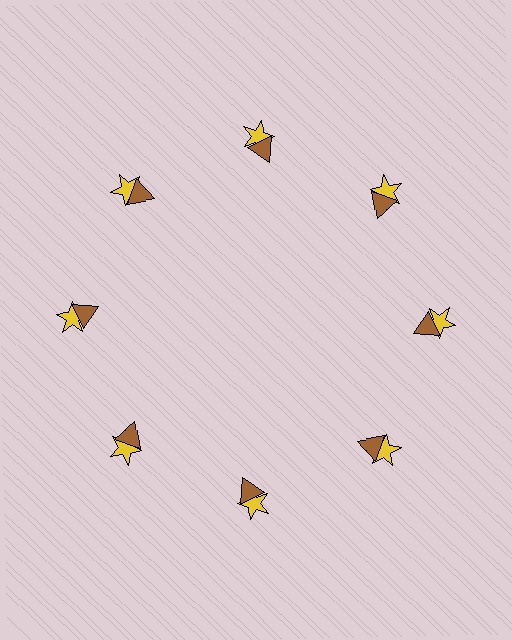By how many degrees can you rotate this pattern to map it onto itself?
The pattern maps onto itself every 45 degrees of rotation.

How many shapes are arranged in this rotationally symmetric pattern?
There are 16 shapes, arranged in 8 groups of 2.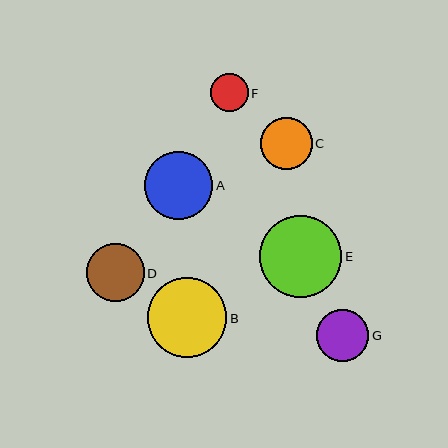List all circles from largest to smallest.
From largest to smallest: E, B, A, D, G, C, F.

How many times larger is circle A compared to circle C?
Circle A is approximately 1.3 times the size of circle C.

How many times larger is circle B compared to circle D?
Circle B is approximately 1.4 times the size of circle D.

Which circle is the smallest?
Circle F is the smallest with a size of approximately 38 pixels.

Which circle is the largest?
Circle E is the largest with a size of approximately 83 pixels.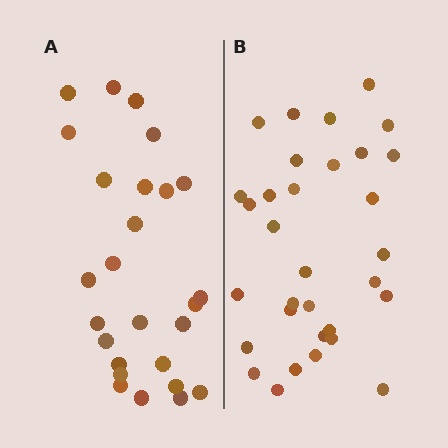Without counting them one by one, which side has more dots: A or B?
Region B (the right region) has more dots.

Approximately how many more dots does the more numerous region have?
Region B has about 6 more dots than region A.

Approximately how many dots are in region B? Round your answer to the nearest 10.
About 30 dots. (The exact count is 32, which rounds to 30.)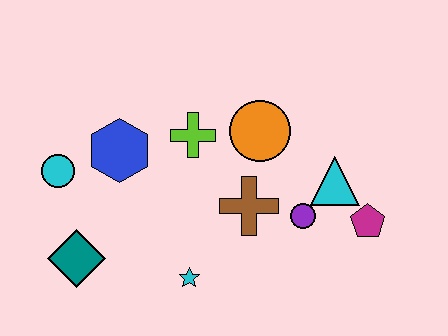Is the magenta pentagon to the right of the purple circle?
Yes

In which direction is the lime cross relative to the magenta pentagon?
The lime cross is to the left of the magenta pentagon.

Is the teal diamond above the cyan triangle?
No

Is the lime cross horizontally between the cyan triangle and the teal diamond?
Yes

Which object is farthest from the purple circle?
The cyan circle is farthest from the purple circle.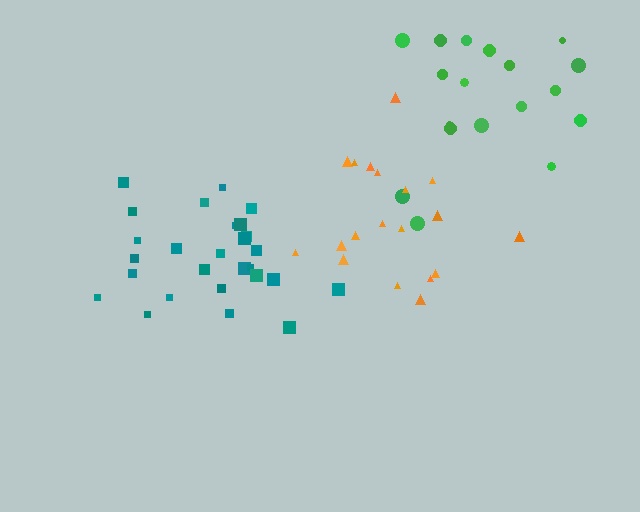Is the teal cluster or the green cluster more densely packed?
Teal.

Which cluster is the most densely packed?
Teal.